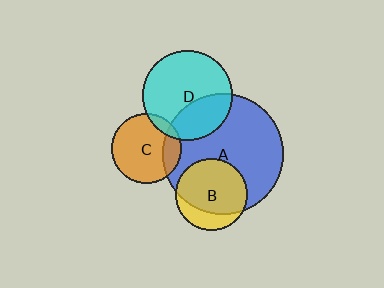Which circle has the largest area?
Circle A (blue).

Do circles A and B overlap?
Yes.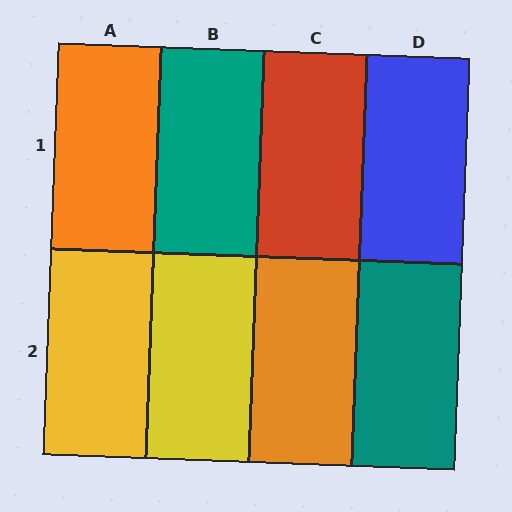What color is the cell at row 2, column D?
Teal.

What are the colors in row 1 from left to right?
Orange, teal, red, blue.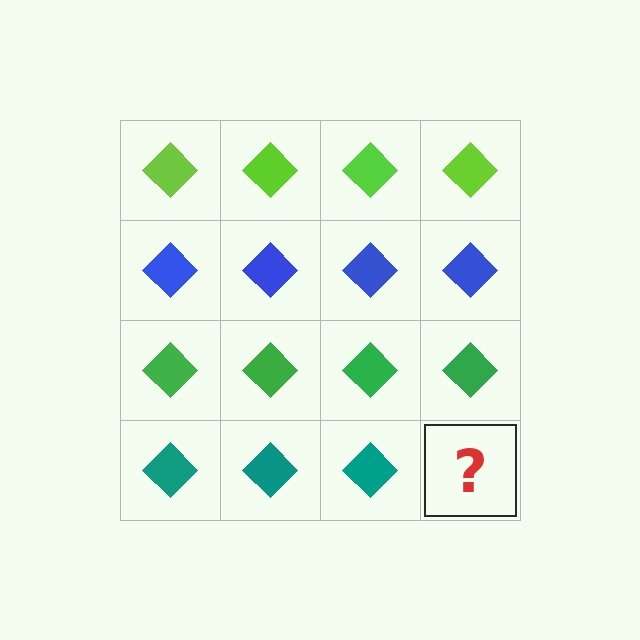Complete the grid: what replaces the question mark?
The question mark should be replaced with a teal diamond.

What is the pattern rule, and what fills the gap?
The rule is that each row has a consistent color. The gap should be filled with a teal diamond.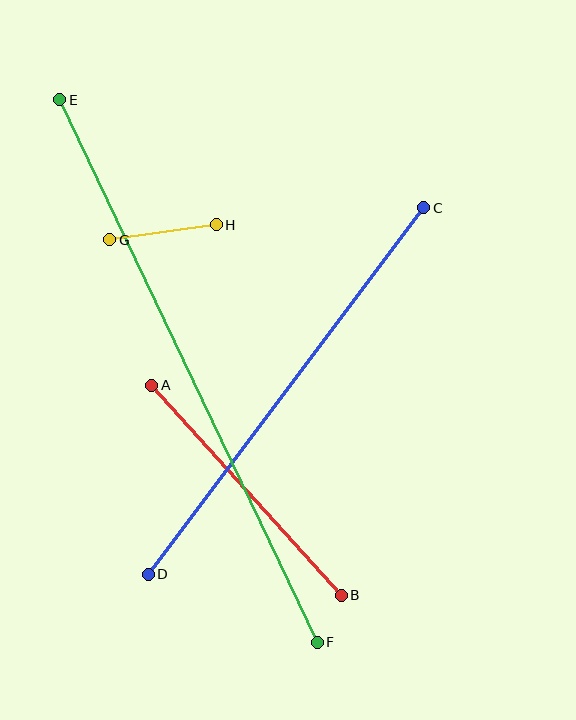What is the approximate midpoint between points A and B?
The midpoint is at approximately (247, 490) pixels.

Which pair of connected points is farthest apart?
Points E and F are farthest apart.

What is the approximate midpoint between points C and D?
The midpoint is at approximately (286, 391) pixels.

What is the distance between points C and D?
The distance is approximately 458 pixels.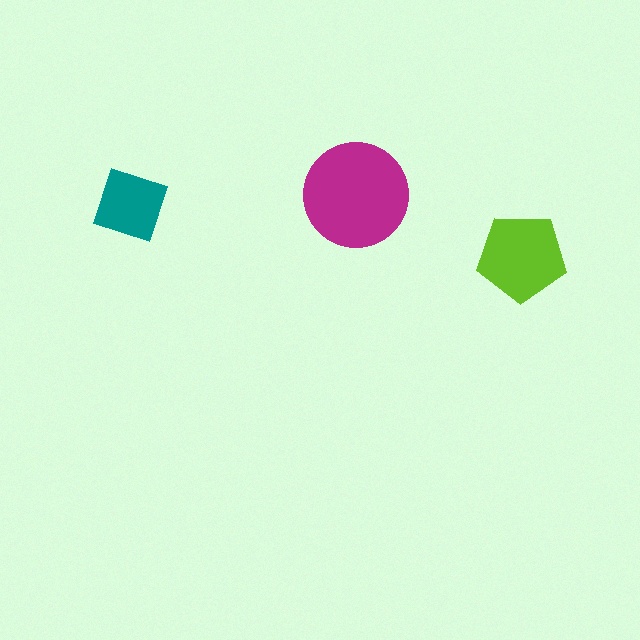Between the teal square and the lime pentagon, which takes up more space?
The lime pentagon.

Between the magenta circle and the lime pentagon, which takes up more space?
The magenta circle.